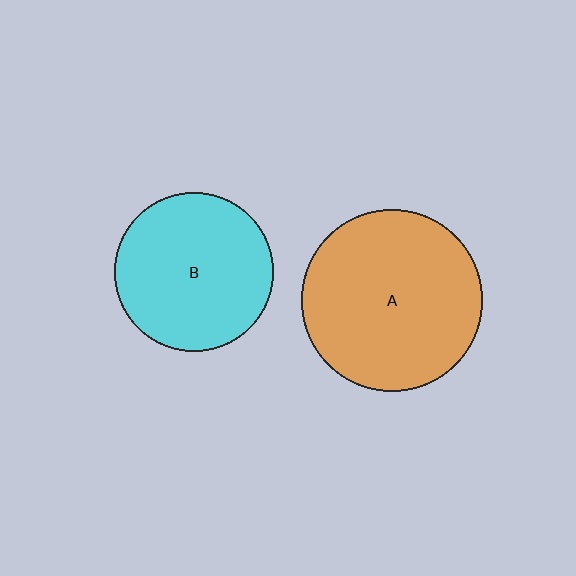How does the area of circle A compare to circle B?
Approximately 1.3 times.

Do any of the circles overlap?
No, none of the circles overlap.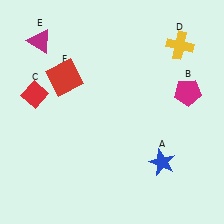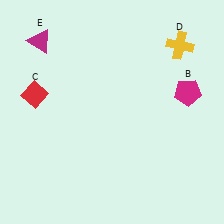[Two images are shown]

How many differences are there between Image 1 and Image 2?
There are 2 differences between the two images.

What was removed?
The red square (F), the blue star (A) were removed in Image 2.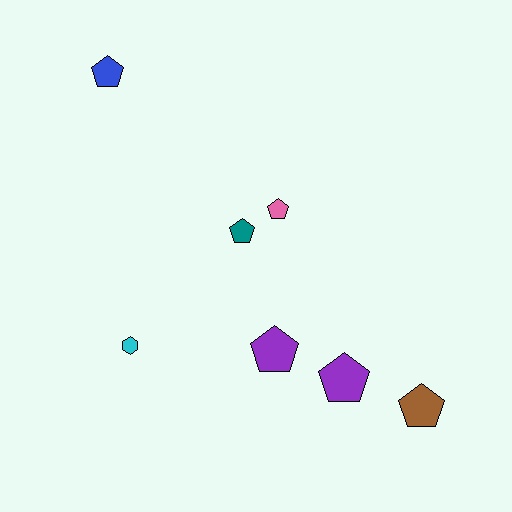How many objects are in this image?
There are 7 objects.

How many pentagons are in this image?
There are 6 pentagons.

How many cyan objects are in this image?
There is 1 cyan object.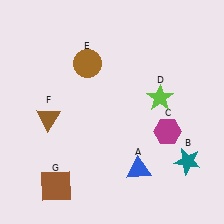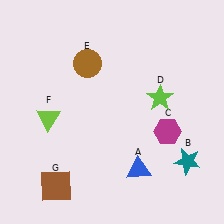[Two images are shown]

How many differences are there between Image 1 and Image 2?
There is 1 difference between the two images.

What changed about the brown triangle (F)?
In Image 1, F is brown. In Image 2, it changed to lime.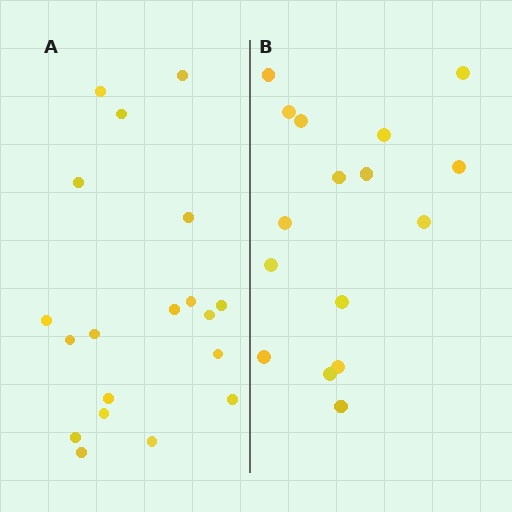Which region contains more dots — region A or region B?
Region A (the left region) has more dots.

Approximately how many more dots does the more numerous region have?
Region A has just a few more — roughly 2 or 3 more dots than region B.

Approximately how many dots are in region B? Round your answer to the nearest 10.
About 20 dots. (The exact count is 16, which rounds to 20.)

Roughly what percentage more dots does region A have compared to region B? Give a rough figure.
About 20% more.